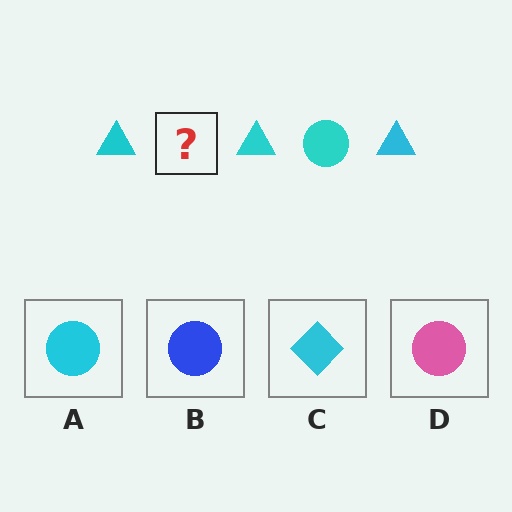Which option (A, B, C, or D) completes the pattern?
A.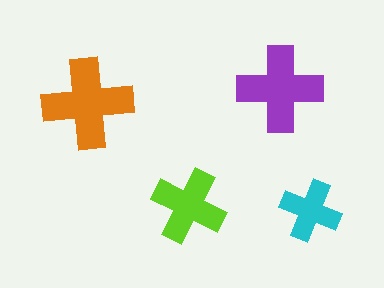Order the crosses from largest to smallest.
the orange one, the purple one, the lime one, the cyan one.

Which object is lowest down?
The cyan cross is bottommost.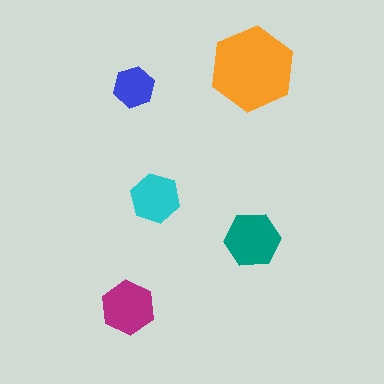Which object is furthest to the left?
The magenta hexagon is leftmost.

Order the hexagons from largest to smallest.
the orange one, the teal one, the magenta one, the cyan one, the blue one.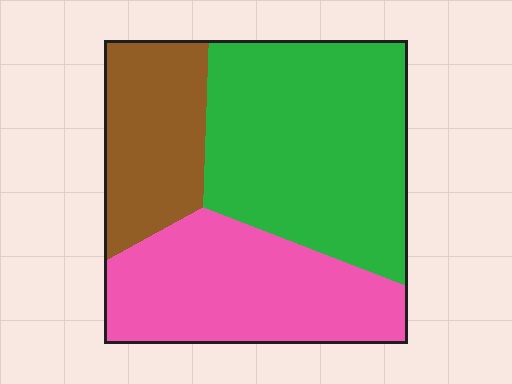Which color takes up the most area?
Green, at roughly 45%.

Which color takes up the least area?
Brown, at roughly 20%.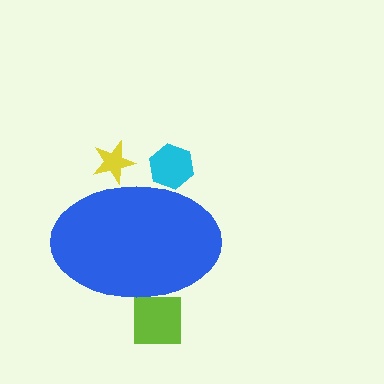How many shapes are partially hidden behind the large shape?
3 shapes are partially hidden.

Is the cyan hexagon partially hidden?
Yes, the cyan hexagon is partially hidden behind the blue ellipse.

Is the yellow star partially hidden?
Yes, the yellow star is partially hidden behind the blue ellipse.